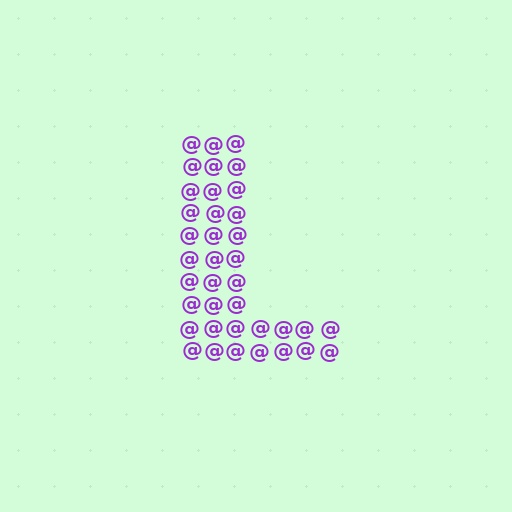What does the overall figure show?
The overall figure shows the letter L.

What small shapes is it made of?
It is made of small at signs.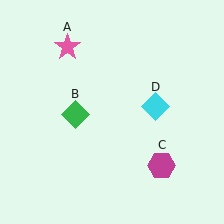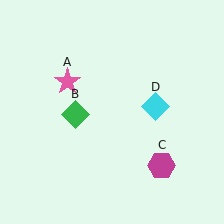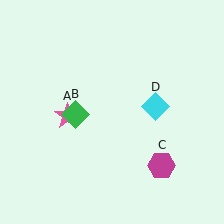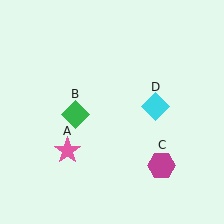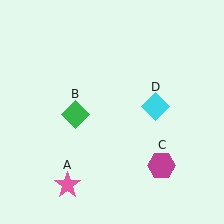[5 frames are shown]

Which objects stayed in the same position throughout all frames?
Green diamond (object B) and magenta hexagon (object C) and cyan diamond (object D) remained stationary.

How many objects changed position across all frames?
1 object changed position: pink star (object A).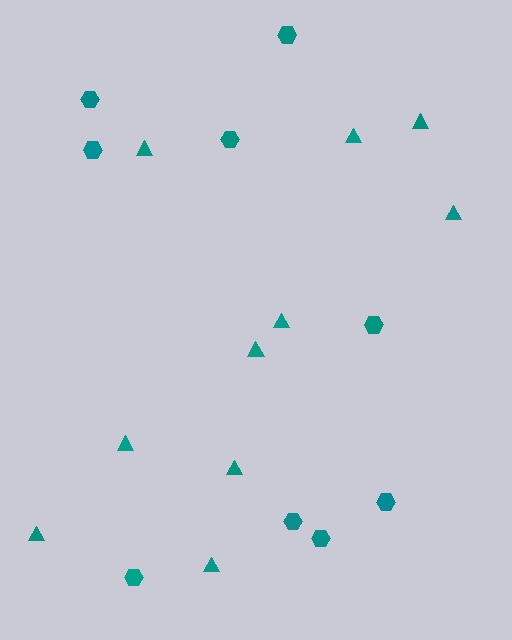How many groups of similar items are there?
There are 2 groups: one group of hexagons (9) and one group of triangles (10).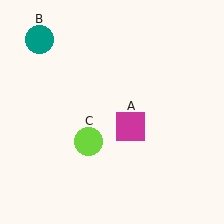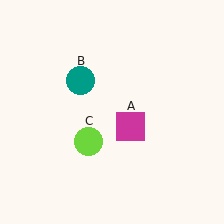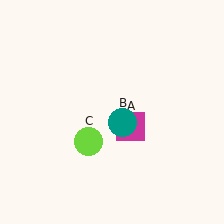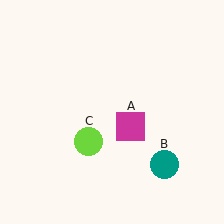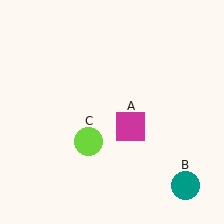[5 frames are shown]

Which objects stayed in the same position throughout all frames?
Magenta square (object A) and lime circle (object C) remained stationary.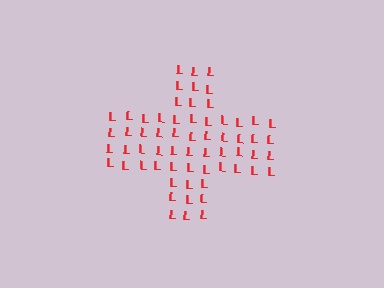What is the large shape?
The large shape is a cross.